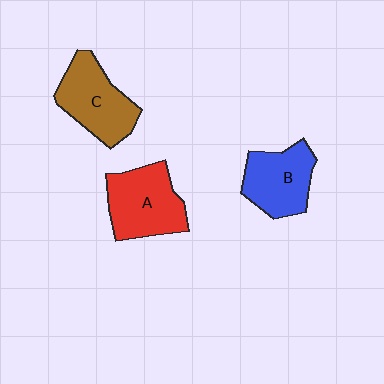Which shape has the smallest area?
Shape B (blue).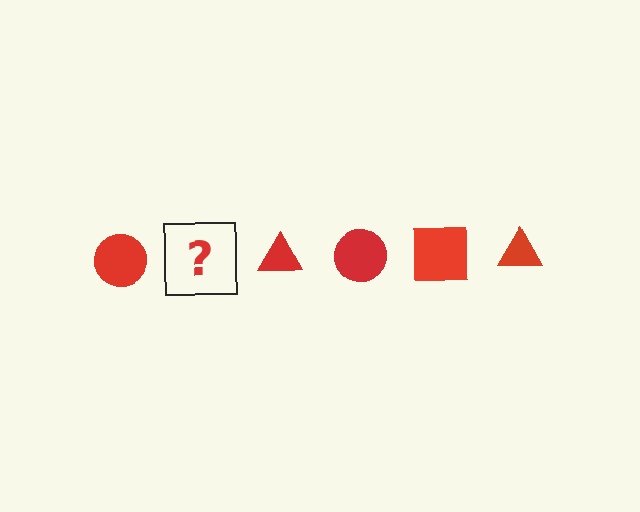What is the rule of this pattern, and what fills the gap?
The rule is that the pattern cycles through circle, square, triangle shapes in red. The gap should be filled with a red square.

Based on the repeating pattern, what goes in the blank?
The blank should be a red square.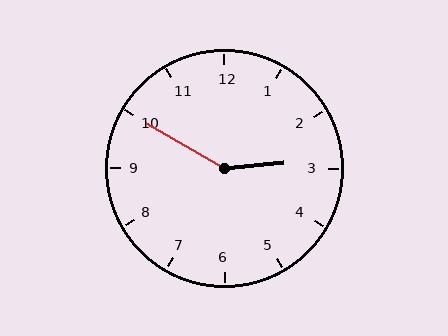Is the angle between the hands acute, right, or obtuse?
It is obtuse.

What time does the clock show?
2:50.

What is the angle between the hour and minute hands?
Approximately 145 degrees.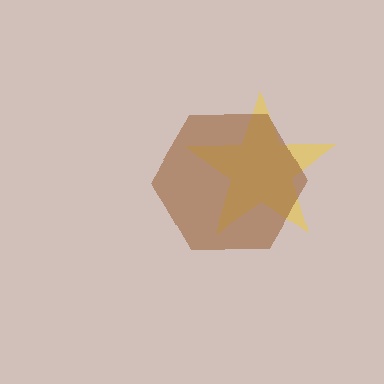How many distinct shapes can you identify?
There are 2 distinct shapes: a yellow star, a brown hexagon.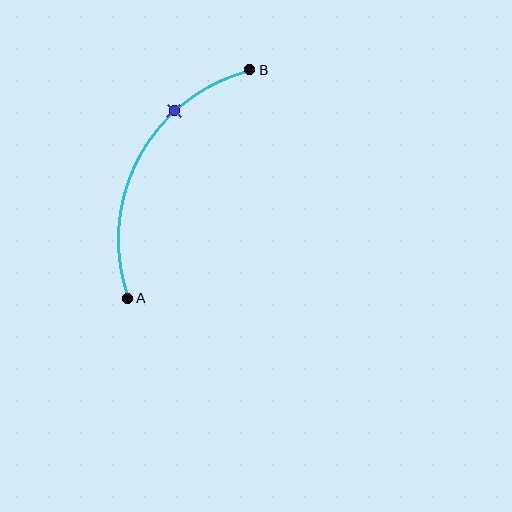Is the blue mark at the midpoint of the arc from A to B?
No. The blue mark lies on the arc but is closer to endpoint B. The arc midpoint would be at the point on the curve equidistant along the arc from both A and B.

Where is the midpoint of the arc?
The arc midpoint is the point on the curve farthest from the straight line joining A and B. It sits to the left of that line.